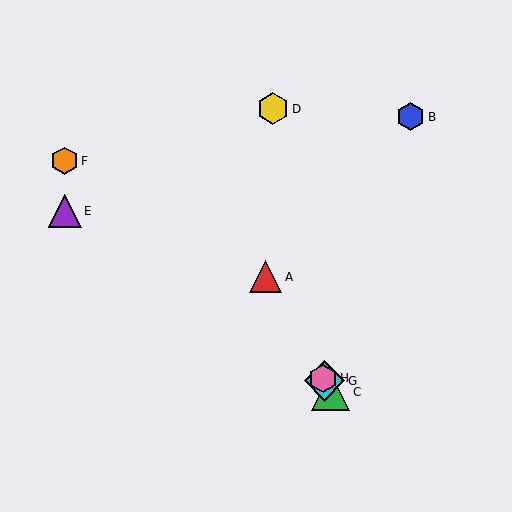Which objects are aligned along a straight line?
Objects A, C, G, H are aligned along a straight line.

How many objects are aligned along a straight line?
4 objects (A, C, G, H) are aligned along a straight line.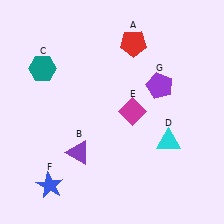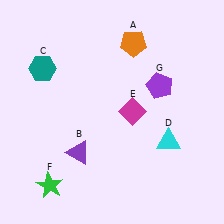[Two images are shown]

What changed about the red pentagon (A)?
In Image 1, A is red. In Image 2, it changed to orange.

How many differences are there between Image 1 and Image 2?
There are 2 differences between the two images.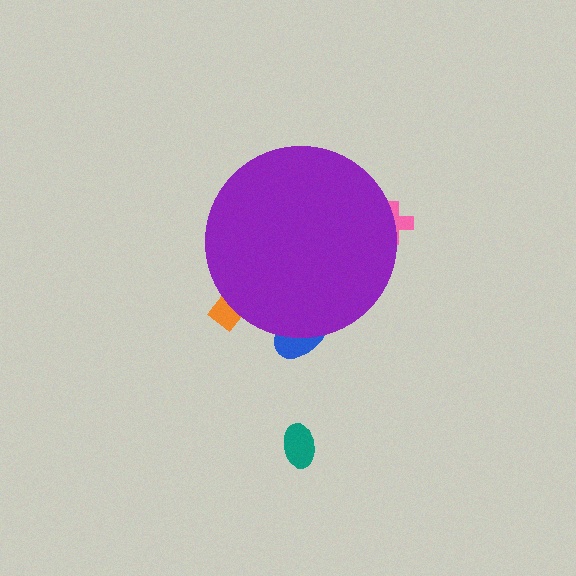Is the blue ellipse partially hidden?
Yes, the blue ellipse is partially hidden behind the purple circle.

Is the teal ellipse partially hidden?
No, the teal ellipse is fully visible.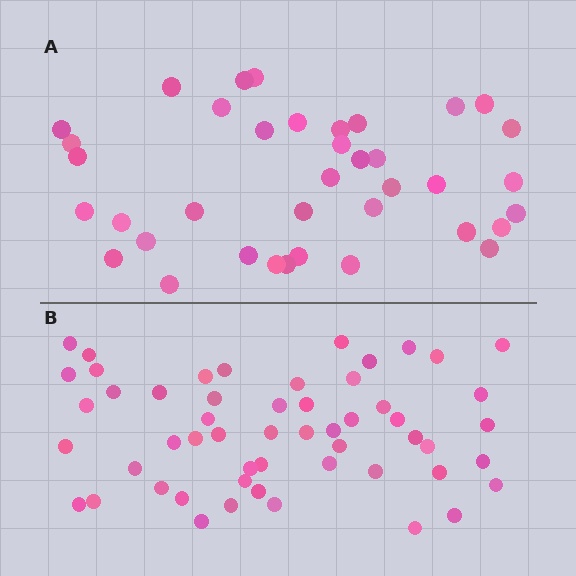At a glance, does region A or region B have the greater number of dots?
Region B (the bottom region) has more dots.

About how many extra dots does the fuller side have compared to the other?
Region B has approximately 15 more dots than region A.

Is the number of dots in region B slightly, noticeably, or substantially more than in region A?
Region B has noticeably more, but not dramatically so. The ratio is roughly 1.4 to 1.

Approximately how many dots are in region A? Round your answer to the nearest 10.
About 40 dots. (The exact count is 38, which rounds to 40.)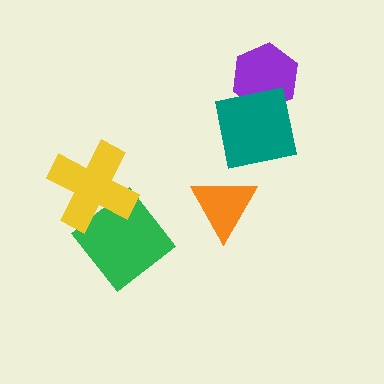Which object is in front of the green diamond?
The yellow cross is in front of the green diamond.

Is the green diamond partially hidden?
Yes, it is partially covered by another shape.